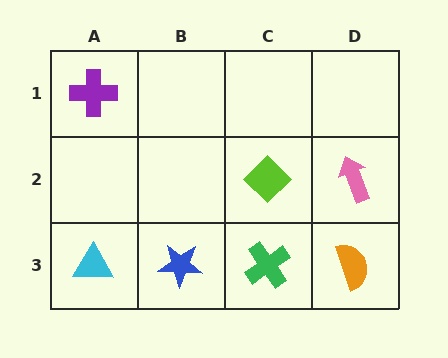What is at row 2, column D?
A pink arrow.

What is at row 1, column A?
A purple cross.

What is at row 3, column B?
A blue star.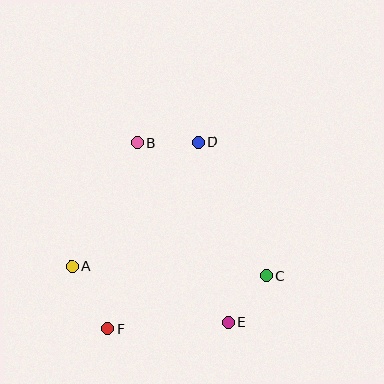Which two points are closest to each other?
Points C and E are closest to each other.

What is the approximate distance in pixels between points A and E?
The distance between A and E is approximately 166 pixels.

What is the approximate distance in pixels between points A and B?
The distance between A and B is approximately 139 pixels.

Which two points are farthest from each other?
Points D and F are farthest from each other.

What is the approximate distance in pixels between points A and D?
The distance between A and D is approximately 177 pixels.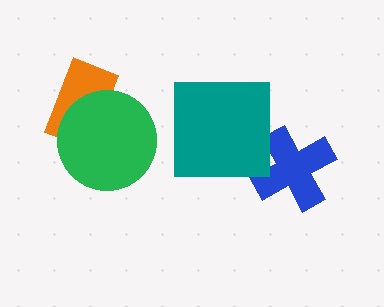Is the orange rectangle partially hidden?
Yes, it is partially covered by another shape.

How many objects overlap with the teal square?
0 objects overlap with the teal square.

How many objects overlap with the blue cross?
0 objects overlap with the blue cross.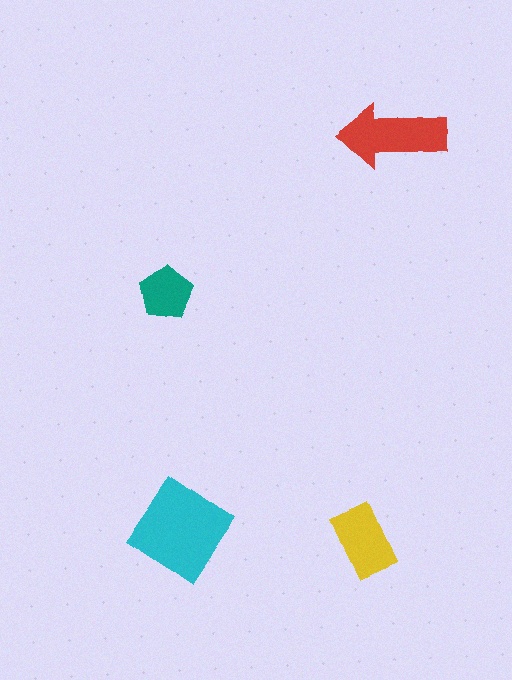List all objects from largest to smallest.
The cyan diamond, the red arrow, the yellow rectangle, the teal pentagon.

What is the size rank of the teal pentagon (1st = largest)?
4th.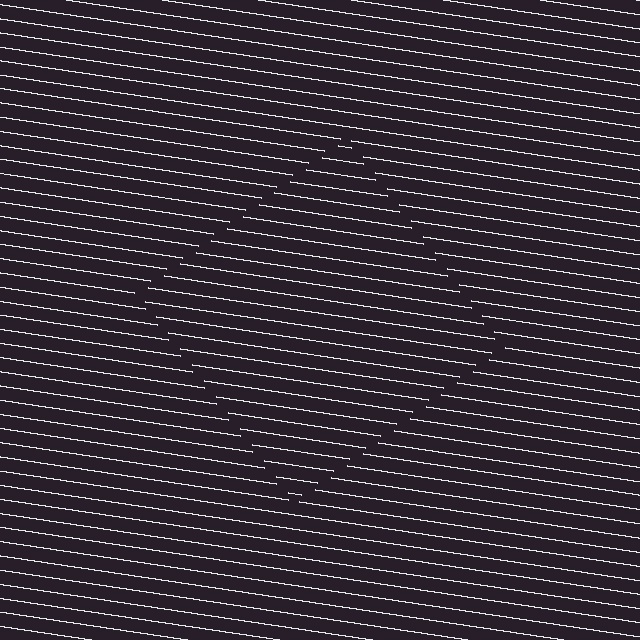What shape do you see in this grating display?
An illusory square. The interior of the shape contains the same grating, shifted by half a period — the contour is defined by the phase discontinuity where line-ends from the inner and outer gratings abut.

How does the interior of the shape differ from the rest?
The interior of the shape contains the same grating, shifted by half a period — the contour is defined by the phase discontinuity where line-ends from the inner and outer gratings abut.